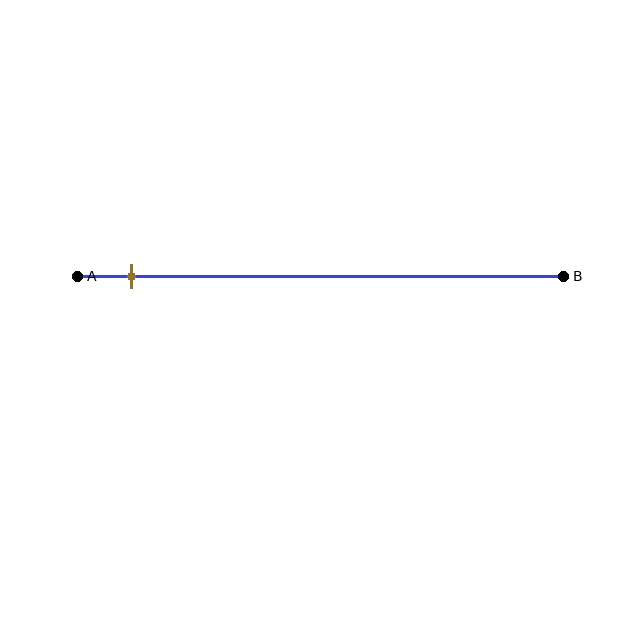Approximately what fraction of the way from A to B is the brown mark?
The brown mark is approximately 10% of the way from A to B.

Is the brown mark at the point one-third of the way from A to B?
No, the mark is at about 10% from A, not at the 33% one-third point.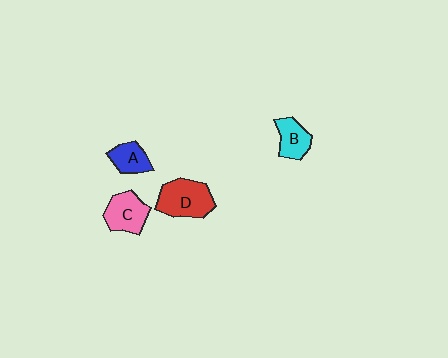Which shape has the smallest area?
Shape A (blue).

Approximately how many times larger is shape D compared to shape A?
Approximately 1.8 times.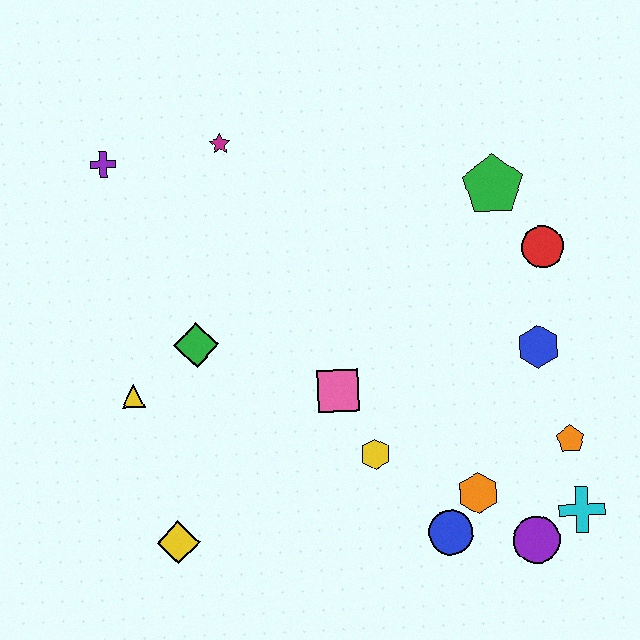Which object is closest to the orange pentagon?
The cyan cross is closest to the orange pentagon.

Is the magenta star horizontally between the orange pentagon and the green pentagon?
No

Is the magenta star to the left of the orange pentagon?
Yes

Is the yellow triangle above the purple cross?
No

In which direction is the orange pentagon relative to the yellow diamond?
The orange pentagon is to the right of the yellow diamond.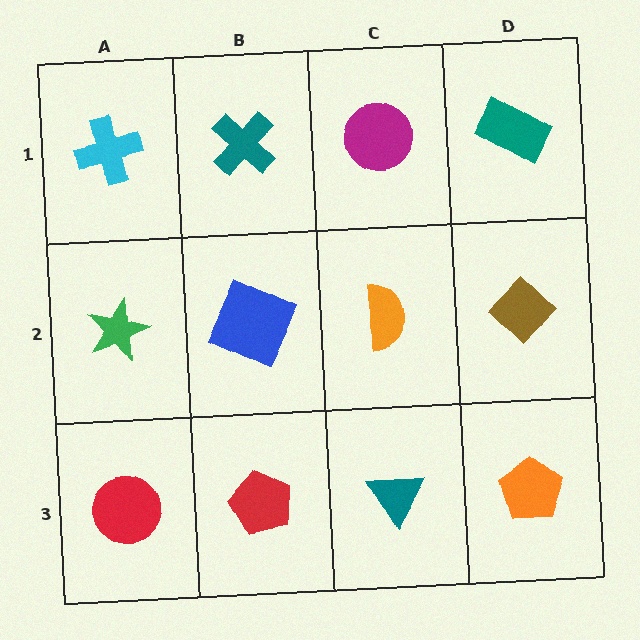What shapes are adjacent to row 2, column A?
A cyan cross (row 1, column A), a red circle (row 3, column A), a blue square (row 2, column B).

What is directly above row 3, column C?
An orange semicircle.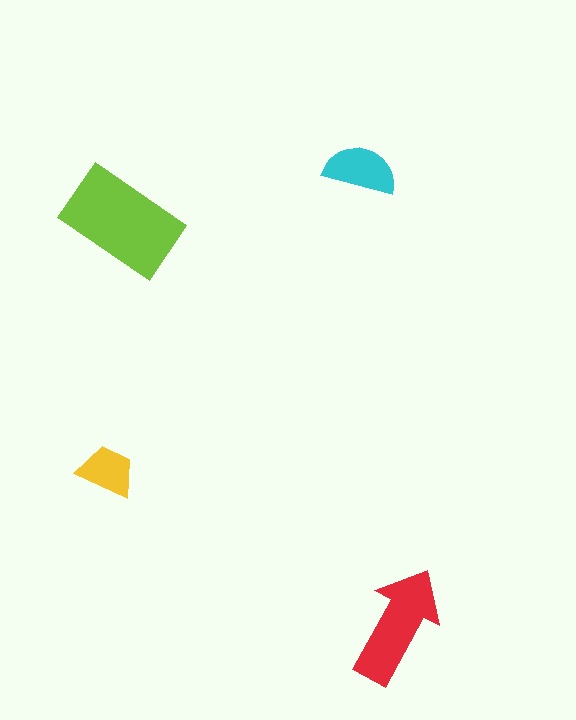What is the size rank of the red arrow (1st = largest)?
2nd.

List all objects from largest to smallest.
The lime rectangle, the red arrow, the cyan semicircle, the yellow trapezoid.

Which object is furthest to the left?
The yellow trapezoid is leftmost.